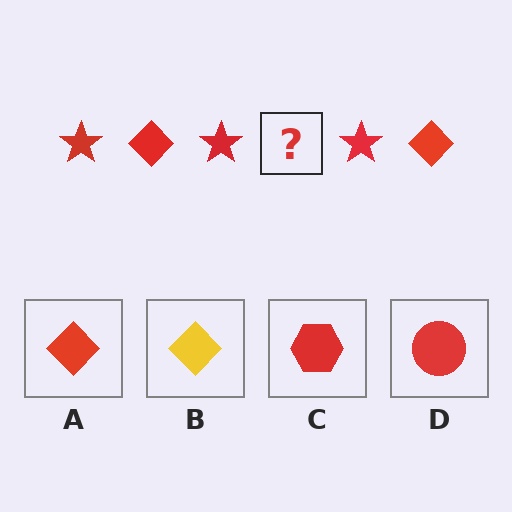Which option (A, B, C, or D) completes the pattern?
A.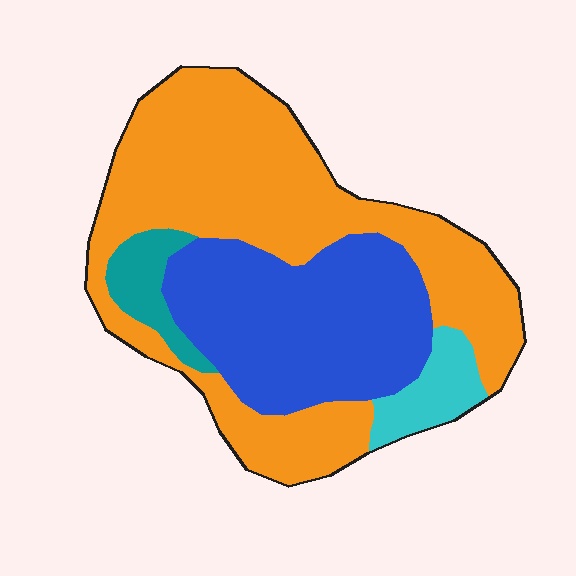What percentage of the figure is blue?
Blue takes up about one third (1/3) of the figure.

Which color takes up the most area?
Orange, at roughly 55%.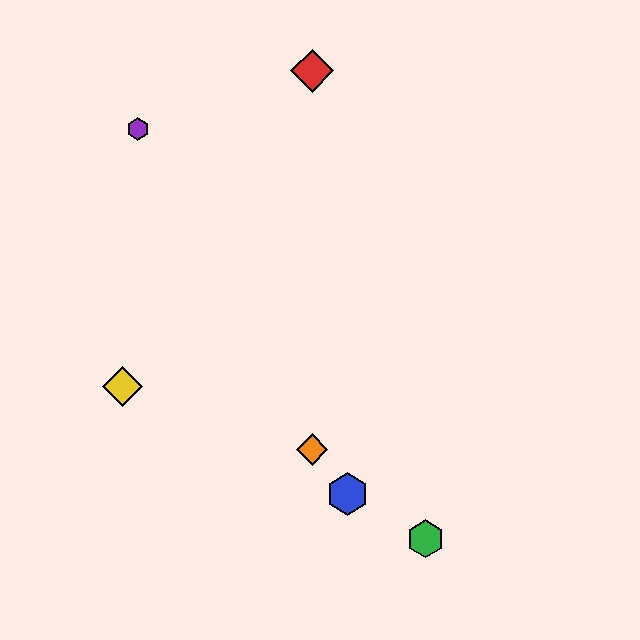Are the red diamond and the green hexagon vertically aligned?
No, the red diamond is at x≈312 and the green hexagon is at x≈425.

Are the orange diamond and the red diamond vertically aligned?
Yes, both are at x≈312.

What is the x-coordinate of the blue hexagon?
The blue hexagon is at x≈348.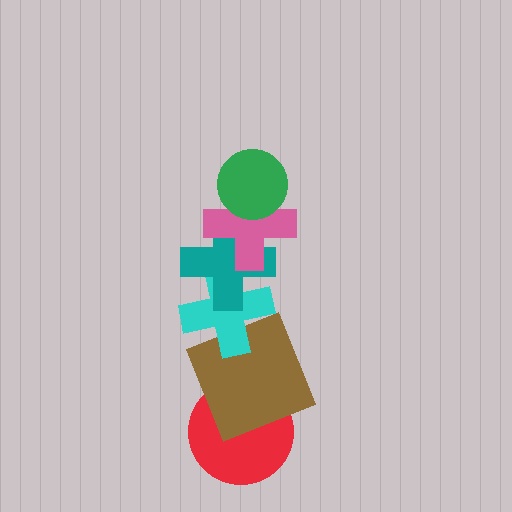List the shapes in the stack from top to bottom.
From top to bottom: the green circle, the pink cross, the teal cross, the cyan cross, the brown square, the red circle.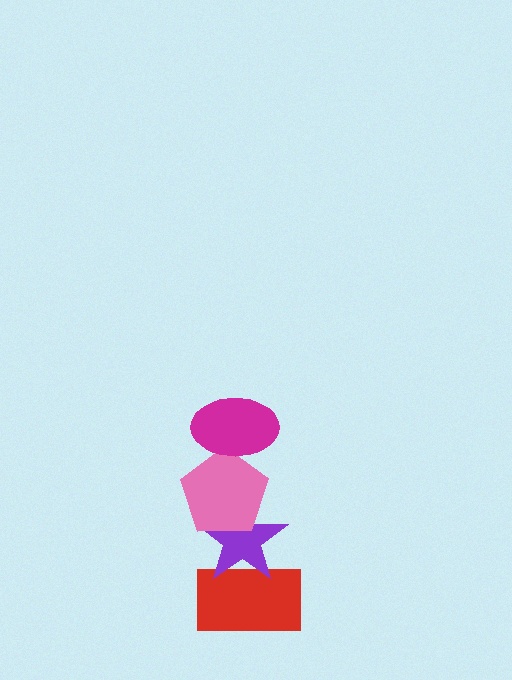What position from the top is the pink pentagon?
The pink pentagon is 2nd from the top.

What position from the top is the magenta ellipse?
The magenta ellipse is 1st from the top.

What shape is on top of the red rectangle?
The purple star is on top of the red rectangle.